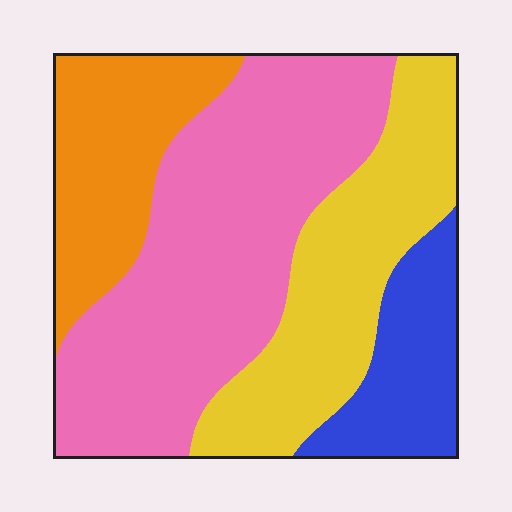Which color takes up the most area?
Pink, at roughly 45%.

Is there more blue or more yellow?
Yellow.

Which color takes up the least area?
Blue, at roughly 15%.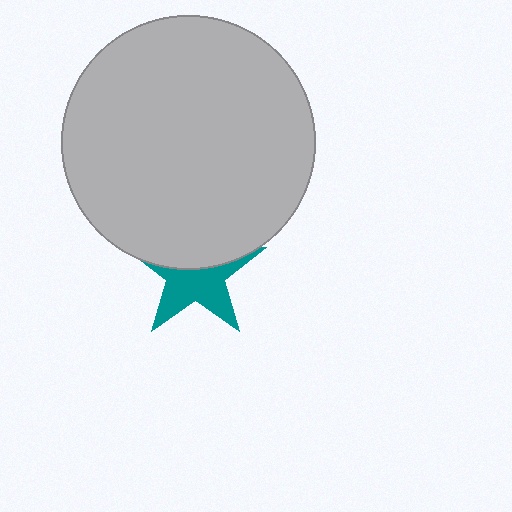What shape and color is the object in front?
The object in front is a light gray circle.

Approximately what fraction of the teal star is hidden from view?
Roughly 46% of the teal star is hidden behind the light gray circle.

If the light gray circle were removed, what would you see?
You would see the complete teal star.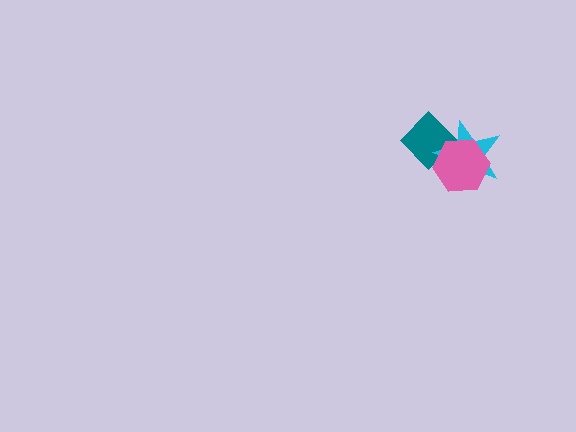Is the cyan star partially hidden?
Yes, it is partially covered by another shape.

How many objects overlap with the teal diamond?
2 objects overlap with the teal diamond.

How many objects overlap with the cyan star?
2 objects overlap with the cyan star.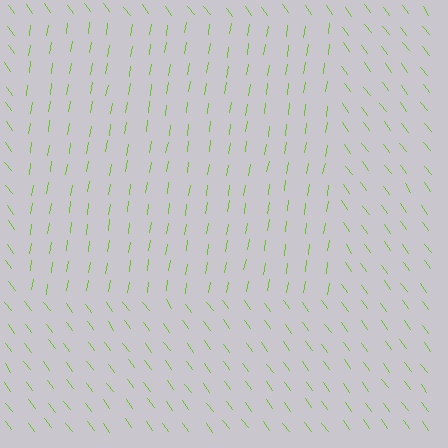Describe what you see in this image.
The image is filled with small lime line segments. A rectangle region in the image has lines oriented differently from the surrounding lines, creating a visible texture boundary.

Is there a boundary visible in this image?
Yes, there is a texture boundary formed by a change in line orientation.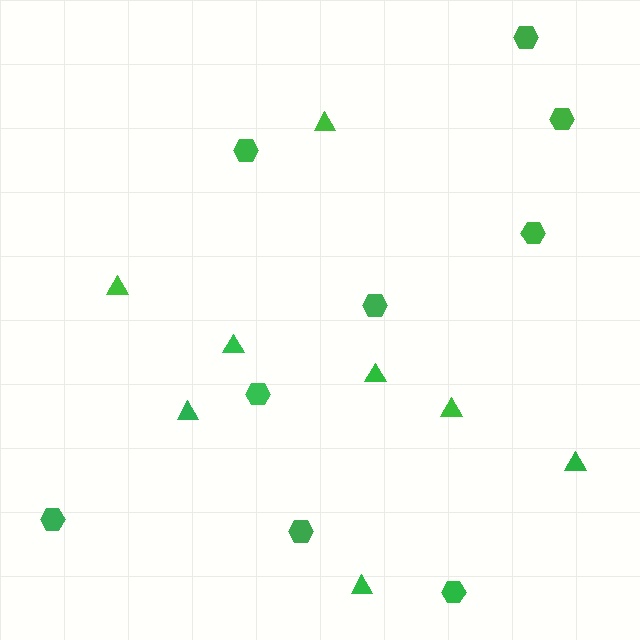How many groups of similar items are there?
There are 2 groups: one group of triangles (8) and one group of hexagons (9).